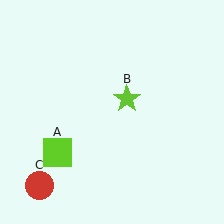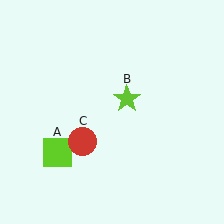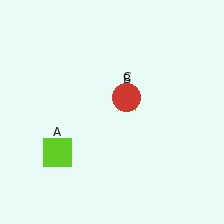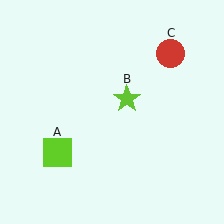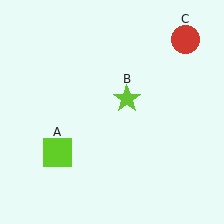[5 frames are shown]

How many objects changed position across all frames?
1 object changed position: red circle (object C).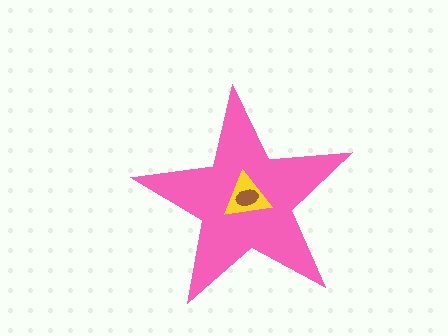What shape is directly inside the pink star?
The yellow triangle.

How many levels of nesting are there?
3.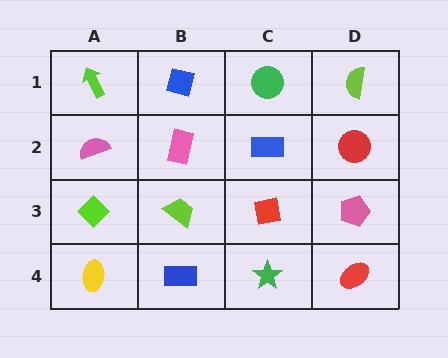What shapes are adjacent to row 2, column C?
A green circle (row 1, column C), a red square (row 3, column C), a pink rectangle (row 2, column B), a red circle (row 2, column D).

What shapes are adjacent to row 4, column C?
A red square (row 3, column C), a blue rectangle (row 4, column B), a red ellipse (row 4, column D).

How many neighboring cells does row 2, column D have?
3.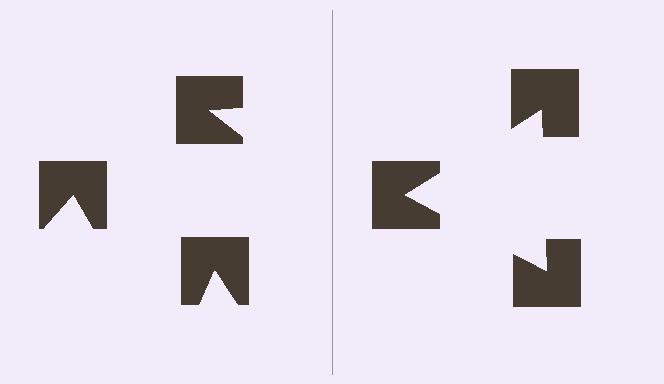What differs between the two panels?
The notched squares are positioned identically on both sides; only the wedge orientations differ. On the right they align to a triangle; on the left they are misaligned.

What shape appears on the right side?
An illusory triangle.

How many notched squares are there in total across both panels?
6 — 3 on each side.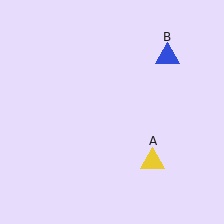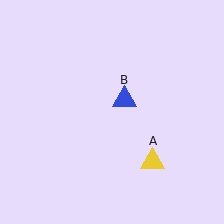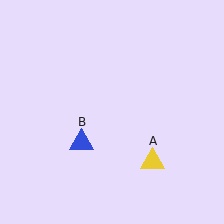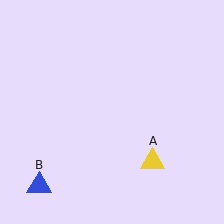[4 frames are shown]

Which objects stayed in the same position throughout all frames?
Yellow triangle (object A) remained stationary.